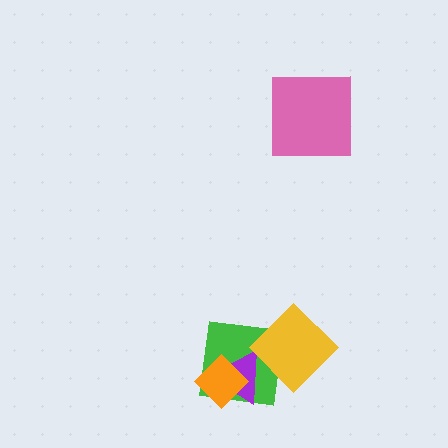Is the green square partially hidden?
Yes, it is partially covered by another shape.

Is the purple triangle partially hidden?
Yes, it is partially covered by another shape.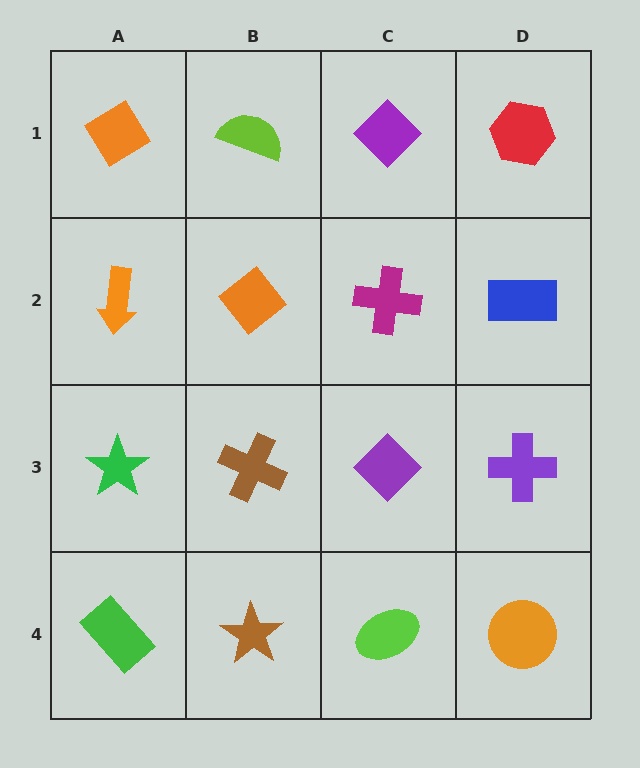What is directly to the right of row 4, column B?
A lime ellipse.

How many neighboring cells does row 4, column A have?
2.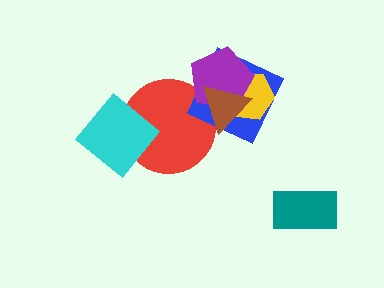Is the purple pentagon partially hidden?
Yes, it is partially covered by another shape.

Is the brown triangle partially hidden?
No, no other shape covers it.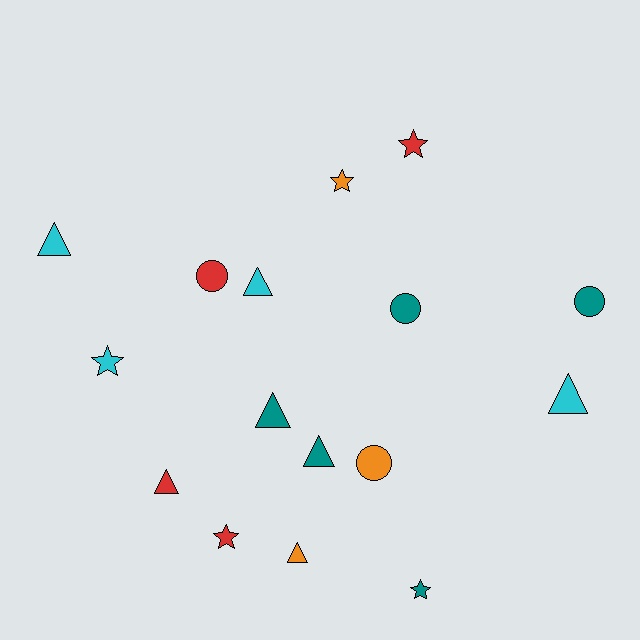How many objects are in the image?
There are 16 objects.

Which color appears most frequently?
Teal, with 5 objects.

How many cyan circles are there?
There are no cyan circles.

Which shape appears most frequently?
Triangle, with 7 objects.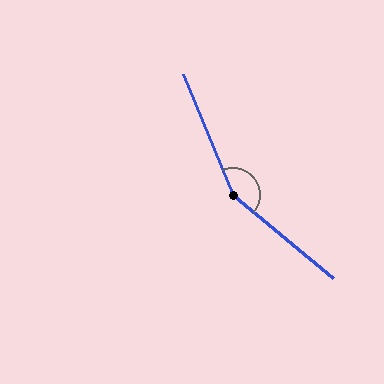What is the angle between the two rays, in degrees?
Approximately 152 degrees.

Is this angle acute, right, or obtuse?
It is obtuse.